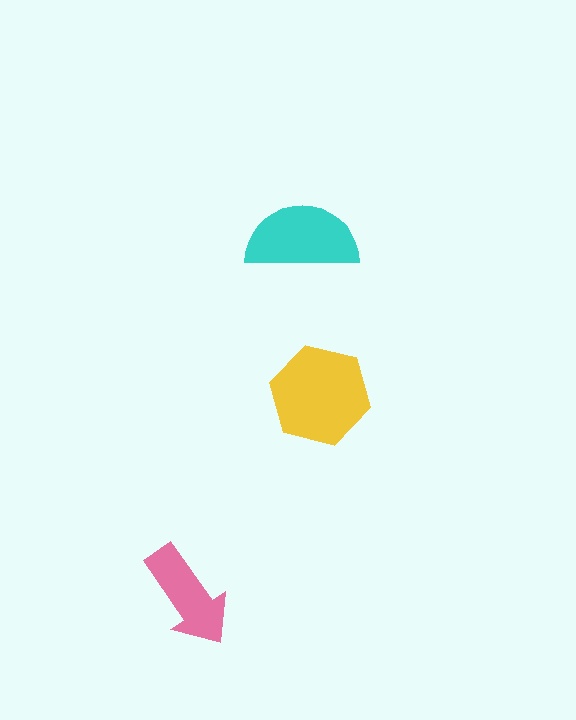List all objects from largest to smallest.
The yellow hexagon, the cyan semicircle, the pink arrow.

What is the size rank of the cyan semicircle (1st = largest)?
2nd.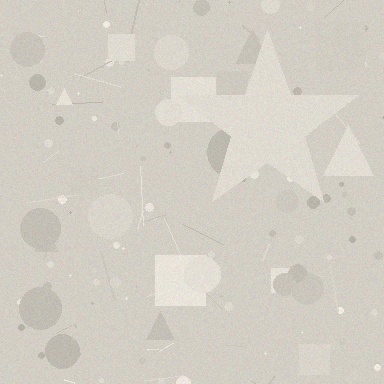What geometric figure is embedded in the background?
A star is embedded in the background.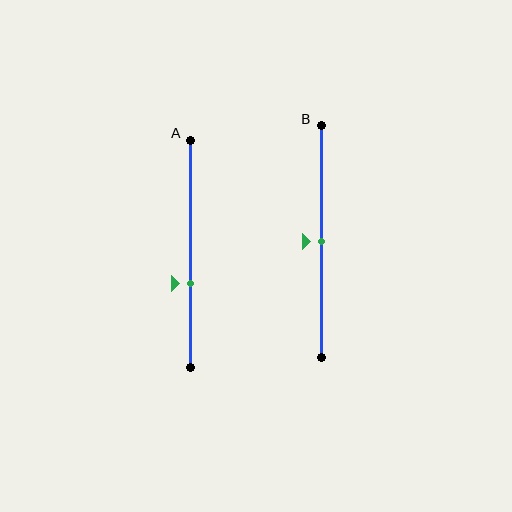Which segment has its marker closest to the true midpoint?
Segment B has its marker closest to the true midpoint.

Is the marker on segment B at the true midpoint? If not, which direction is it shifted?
Yes, the marker on segment B is at the true midpoint.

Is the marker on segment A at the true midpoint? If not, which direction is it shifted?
No, the marker on segment A is shifted downward by about 13% of the segment length.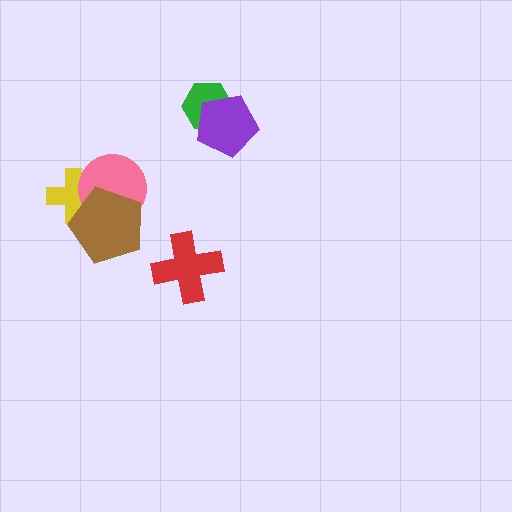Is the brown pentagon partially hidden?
No, no other shape covers it.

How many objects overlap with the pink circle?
2 objects overlap with the pink circle.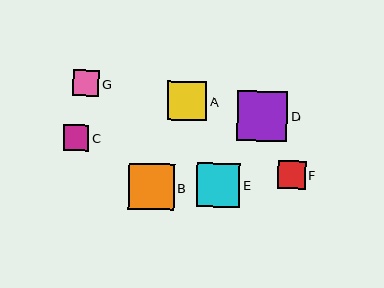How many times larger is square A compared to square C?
Square A is approximately 1.5 times the size of square C.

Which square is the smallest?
Square C is the smallest with a size of approximately 26 pixels.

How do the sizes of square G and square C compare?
Square G and square C are approximately the same size.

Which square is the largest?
Square D is the largest with a size of approximately 50 pixels.